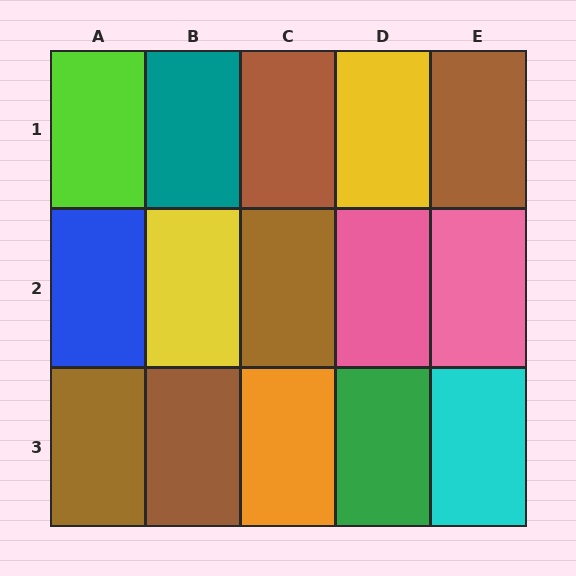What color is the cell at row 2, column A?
Blue.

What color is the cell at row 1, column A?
Lime.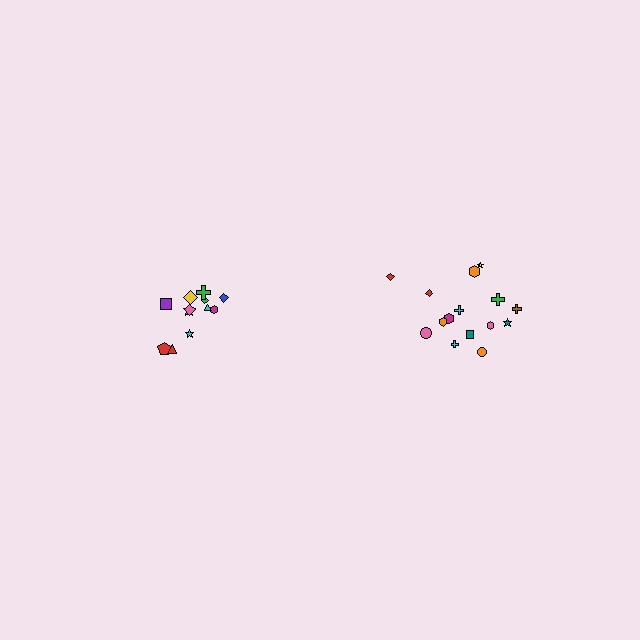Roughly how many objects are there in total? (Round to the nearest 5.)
Roughly 25 objects in total.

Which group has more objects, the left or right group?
The right group.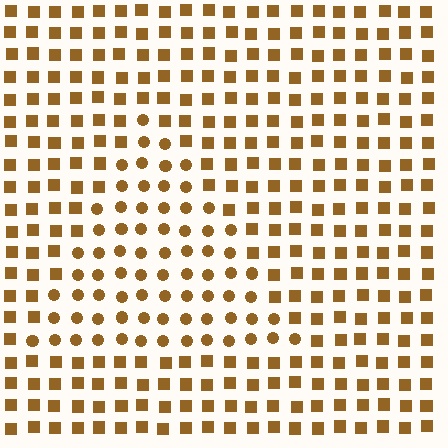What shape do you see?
I see a triangle.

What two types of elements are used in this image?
The image uses circles inside the triangle region and squares outside it.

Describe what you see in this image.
The image is filled with small brown elements arranged in a uniform grid. A triangle-shaped region contains circles, while the surrounding area contains squares. The boundary is defined purely by the change in element shape.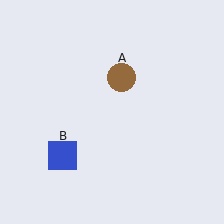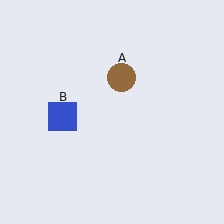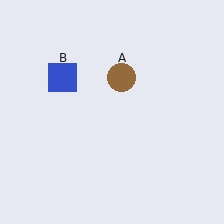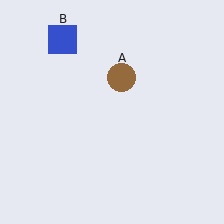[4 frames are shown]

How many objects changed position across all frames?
1 object changed position: blue square (object B).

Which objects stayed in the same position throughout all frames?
Brown circle (object A) remained stationary.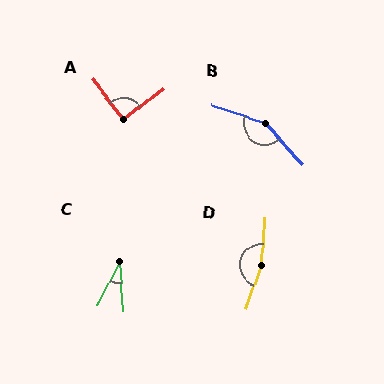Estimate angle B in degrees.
Approximately 150 degrees.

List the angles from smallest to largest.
C (30°), A (90°), B (150°), D (164°).